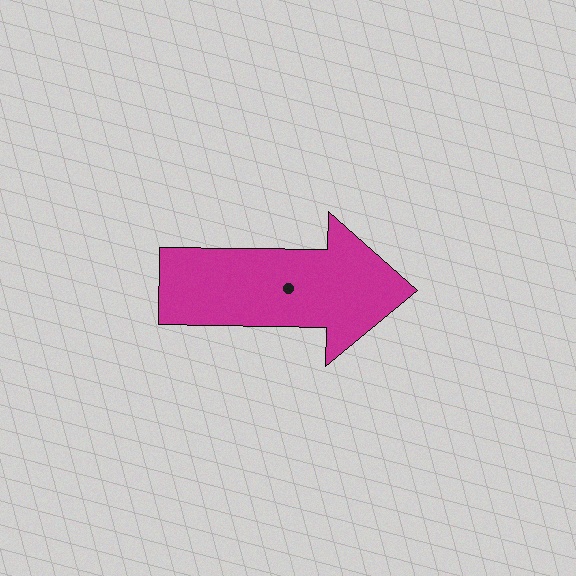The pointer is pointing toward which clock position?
Roughly 3 o'clock.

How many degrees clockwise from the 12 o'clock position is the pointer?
Approximately 91 degrees.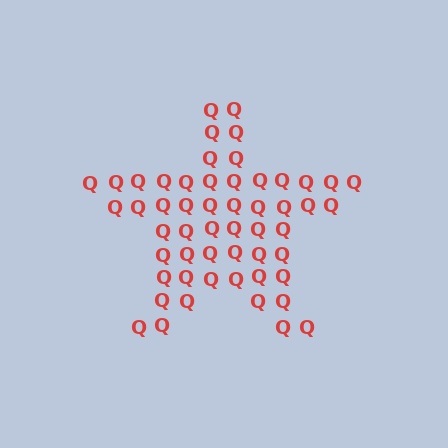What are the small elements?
The small elements are letter Q's.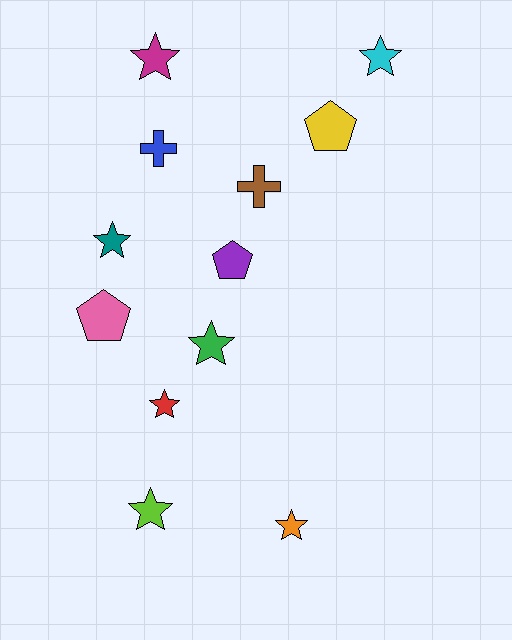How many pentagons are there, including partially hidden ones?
There are 3 pentagons.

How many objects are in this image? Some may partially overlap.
There are 12 objects.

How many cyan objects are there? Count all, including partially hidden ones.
There is 1 cyan object.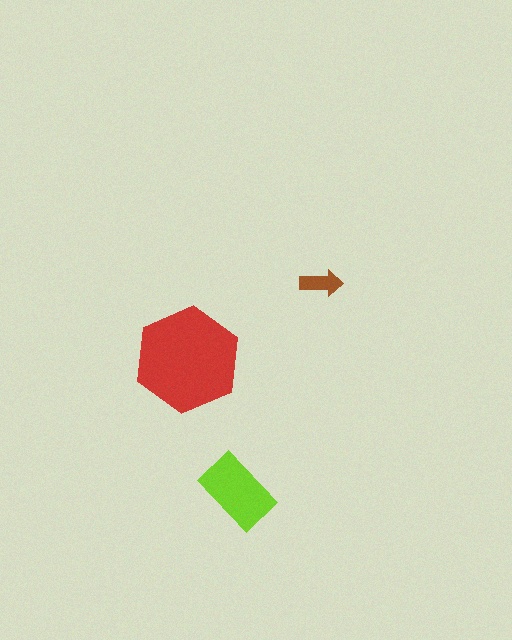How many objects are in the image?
There are 3 objects in the image.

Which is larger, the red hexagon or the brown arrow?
The red hexagon.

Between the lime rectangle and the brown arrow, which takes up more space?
The lime rectangle.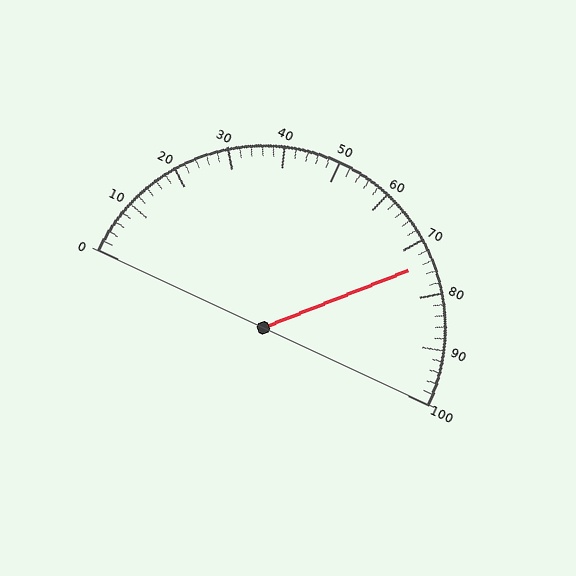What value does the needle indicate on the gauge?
The needle indicates approximately 74.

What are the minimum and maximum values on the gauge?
The gauge ranges from 0 to 100.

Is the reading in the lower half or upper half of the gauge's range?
The reading is in the upper half of the range (0 to 100).